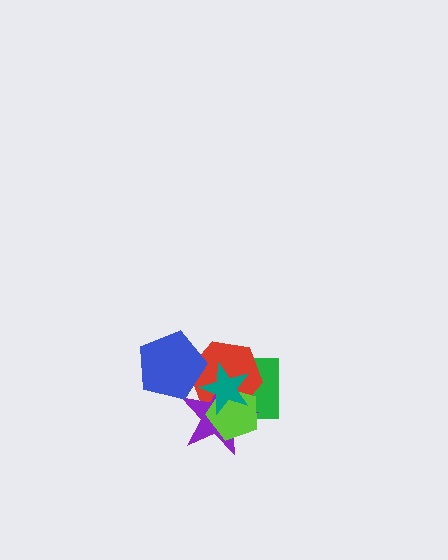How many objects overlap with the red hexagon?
5 objects overlap with the red hexagon.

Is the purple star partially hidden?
Yes, it is partially covered by another shape.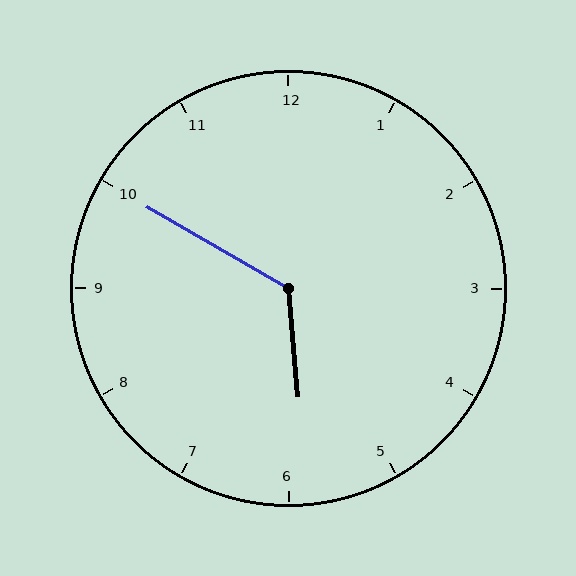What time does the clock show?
5:50.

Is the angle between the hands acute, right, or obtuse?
It is obtuse.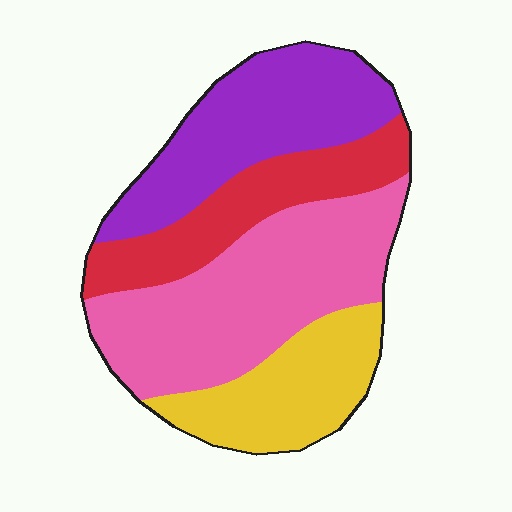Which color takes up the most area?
Pink, at roughly 35%.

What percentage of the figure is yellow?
Yellow takes up about one fifth (1/5) of the figure.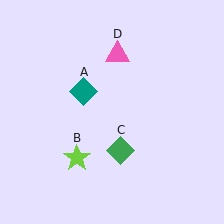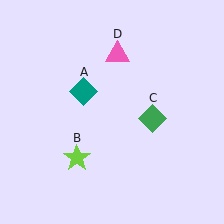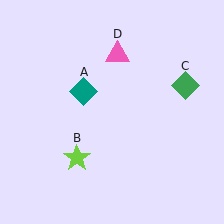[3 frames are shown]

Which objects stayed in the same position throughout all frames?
Teal diamond (object A) and lime star (object B) and pink triangle (object D) remained stationary.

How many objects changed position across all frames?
1 object changed position: green diamond (object C).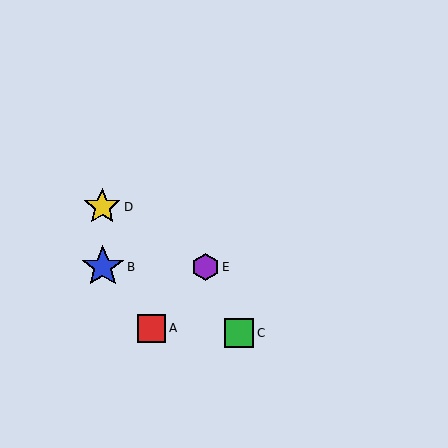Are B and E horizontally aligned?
Yes, both are at y≈267.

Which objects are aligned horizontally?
Objects B, E are aligned horizontally.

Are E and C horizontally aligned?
No, E is at y≈267 and C is at y≈333.